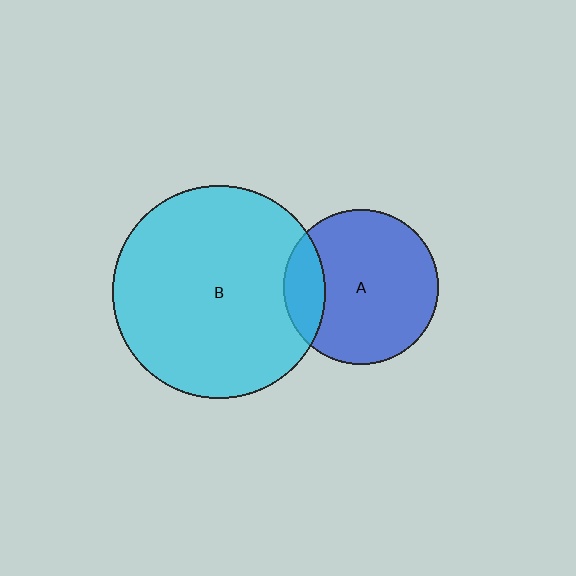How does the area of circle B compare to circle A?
Approximately 1.9 times.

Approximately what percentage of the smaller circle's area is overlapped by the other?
Approximately 20%.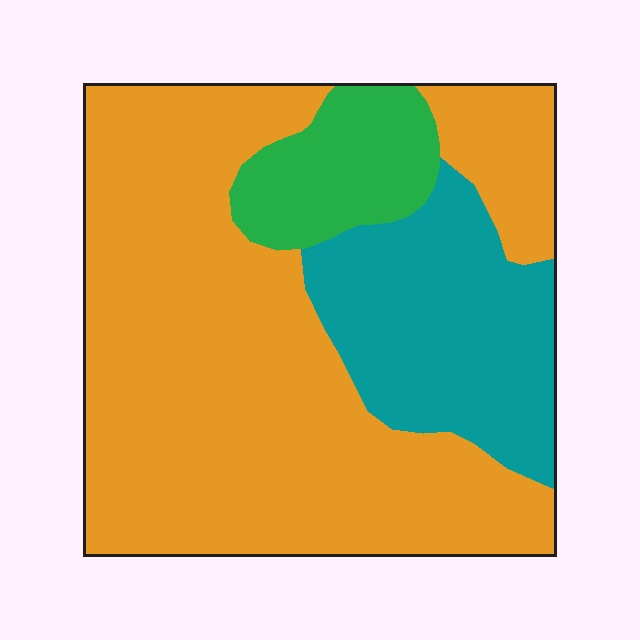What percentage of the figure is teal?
Teal covers about 25% of the figure.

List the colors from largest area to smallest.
From largest to smallest: orange, teal, green.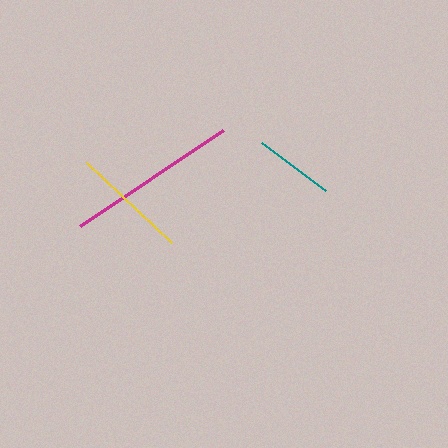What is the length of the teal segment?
The teal segment is approximately 80 pixels long.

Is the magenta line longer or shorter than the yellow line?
The magenta line is longer than the yellow line.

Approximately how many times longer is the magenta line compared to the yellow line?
The magenta line is approximately 1.5 times the length of the yellow line.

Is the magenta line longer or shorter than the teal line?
The magenta line is longer than the teal line.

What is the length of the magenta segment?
The magenta segment is approximately 172 pixels long.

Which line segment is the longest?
The magenta line is the longest at approximately 172 pixels.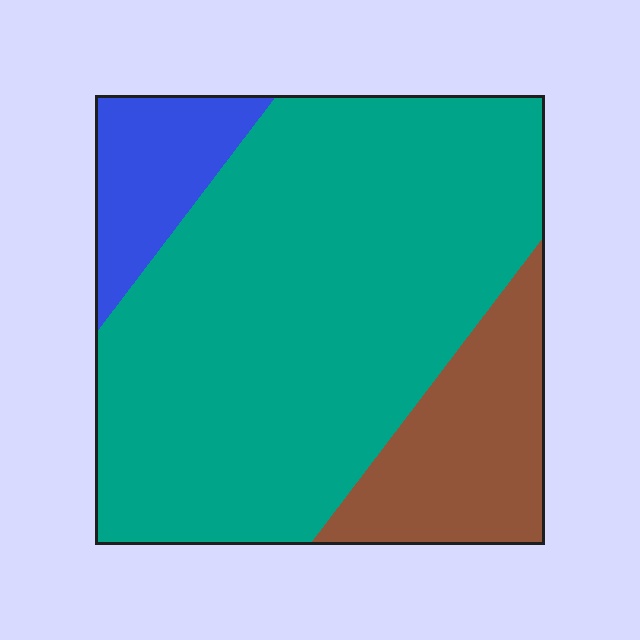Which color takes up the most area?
Teal, at roughly 70%.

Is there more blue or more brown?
Brown.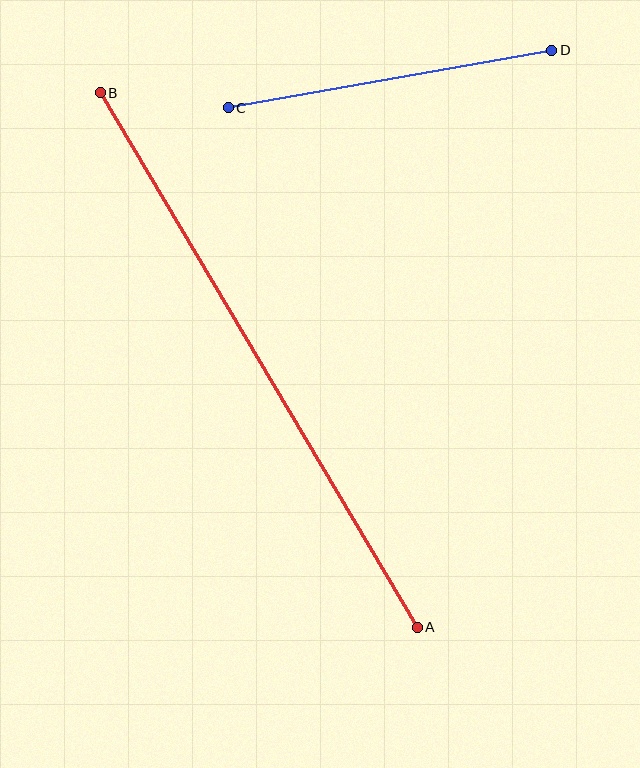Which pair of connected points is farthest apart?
Points A and B are farthest apart.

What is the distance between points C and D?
The distance is approximately 329 pixels.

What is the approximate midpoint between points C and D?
The midpoint is at approximately (390, 79) pixels.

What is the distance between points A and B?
The distance is approximately 621 pixels.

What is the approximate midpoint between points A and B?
The midpoint is at approximately (259, 360) pixels.